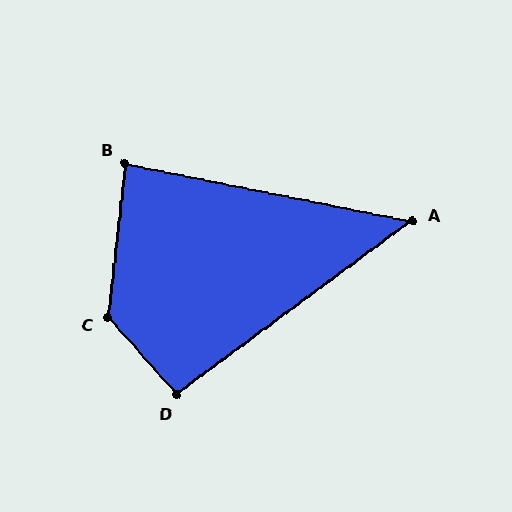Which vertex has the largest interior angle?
C, at approximately 132 degrees.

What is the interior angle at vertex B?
Approximately 85 degrees (acute).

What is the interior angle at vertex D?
Approximately 95 degrees (obtuse).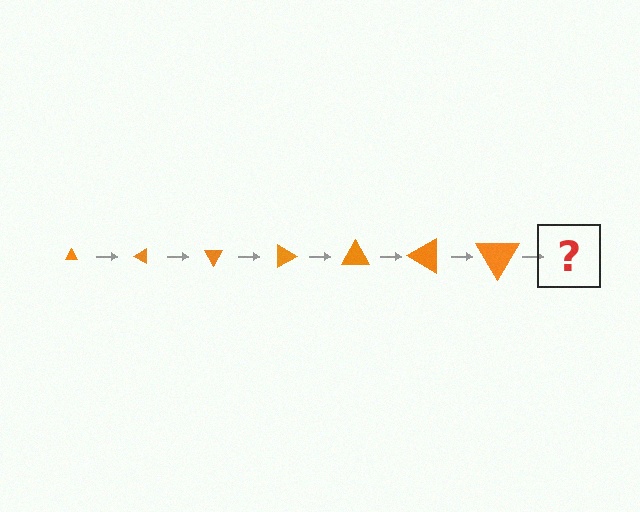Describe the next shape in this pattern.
It should be a triangle, larger than the previous one and rotated 210 degrees from the start.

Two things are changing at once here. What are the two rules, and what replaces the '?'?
The two rules are that the triangle grows larger each step and it rotates 30 degrees each step. The '?' should be a triangle, larger than the previous one and rotated 210 degrees from the start.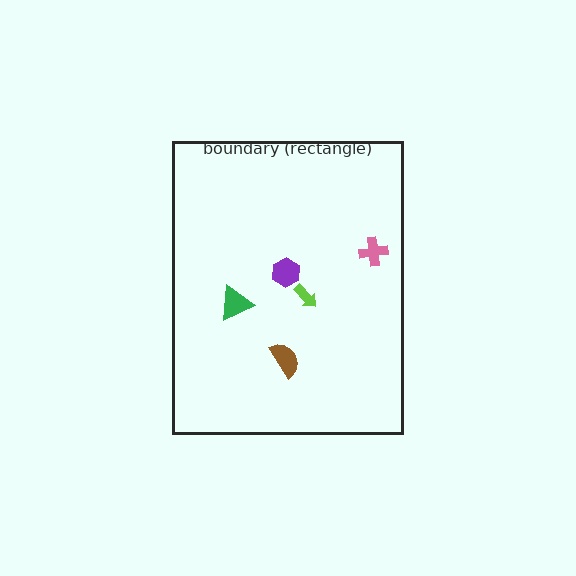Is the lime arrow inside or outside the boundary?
Inside.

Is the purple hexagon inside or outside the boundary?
Inside.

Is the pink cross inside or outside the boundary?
Inside.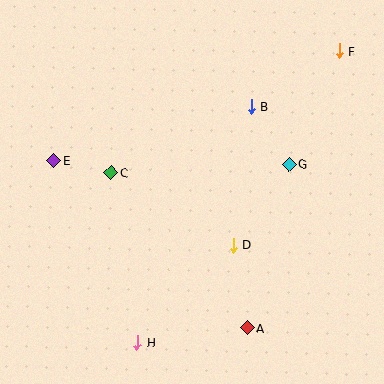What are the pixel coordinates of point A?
Point A is at (247, 328).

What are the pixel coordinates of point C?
Point C is at (111, 173).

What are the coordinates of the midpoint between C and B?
The midpoint between C and B is at (181, 140).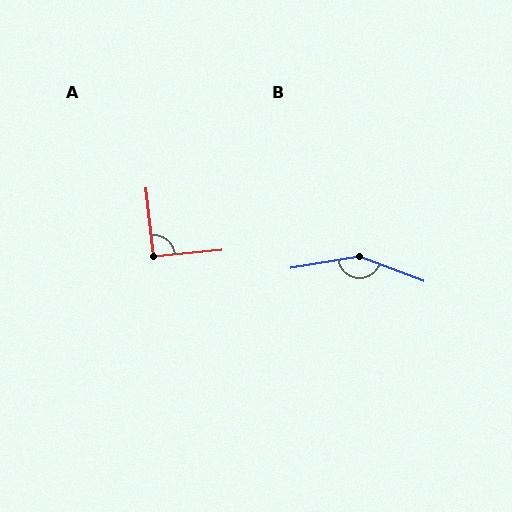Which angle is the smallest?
A, at approximately 91 degrees.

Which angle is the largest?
B, at approximately 150 degrees.